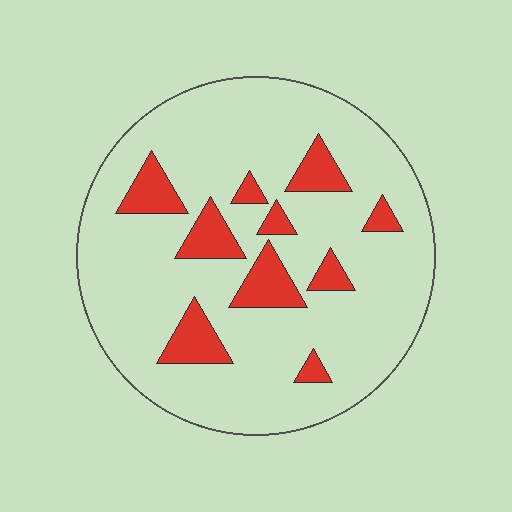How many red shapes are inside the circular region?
10.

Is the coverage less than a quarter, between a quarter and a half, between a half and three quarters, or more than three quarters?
Less than a quarter.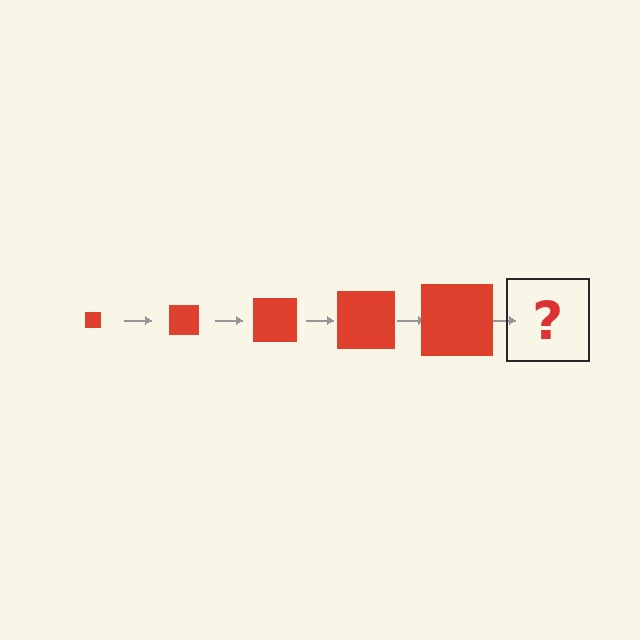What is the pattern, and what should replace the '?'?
The pattern is that the square gets progressively larger each step. The '?' should be a red square, larger than the previous one.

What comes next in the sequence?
The next element should be a red square, larger than the previous one.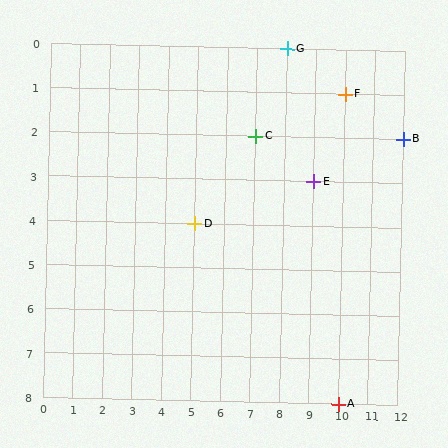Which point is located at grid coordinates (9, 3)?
Point E is at (9, 3).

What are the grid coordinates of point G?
Point G is at grid coordinates (8, 0).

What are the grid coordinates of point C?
Point C is at grid coordinates (7, 2).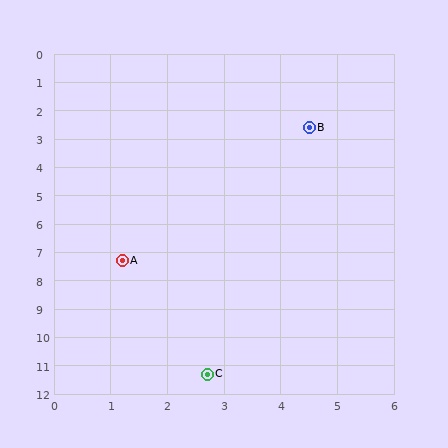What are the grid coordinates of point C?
Point C is at approximately (2.7, 11.3).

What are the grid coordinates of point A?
Point A is at approximately (1.2, 7.3).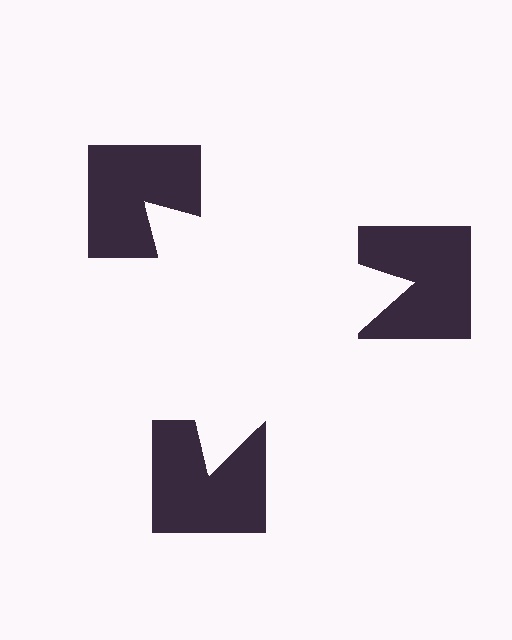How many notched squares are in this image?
There are 3 — one at each vertex of the illusory triangle.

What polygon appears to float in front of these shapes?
An illusory triangle — its edges are inferred from the aligned wedge cuts in the notched squares, not physically drawn.